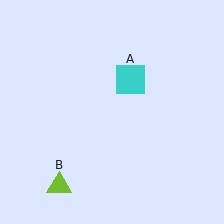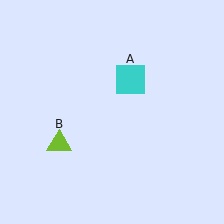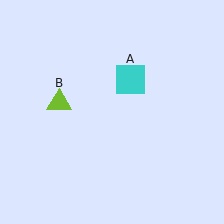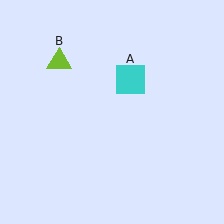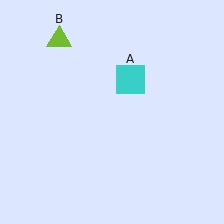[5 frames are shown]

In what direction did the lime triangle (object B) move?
The lime triangle (object B) moved up.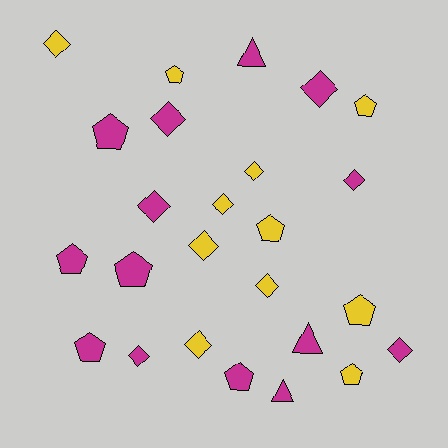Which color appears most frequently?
Magenta, with 14 objects.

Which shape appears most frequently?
Diamond, with 12 objects.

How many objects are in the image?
There are 25 objects.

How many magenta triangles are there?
There are 3 magenta triangles.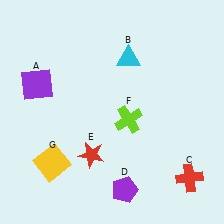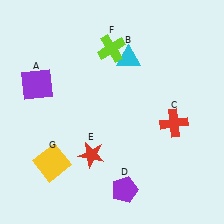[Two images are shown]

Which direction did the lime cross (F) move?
The lime cross (F) moved up.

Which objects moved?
The objects that moved are: the red cross (C), the lime cross (F).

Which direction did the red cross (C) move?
The red cross (C) moved up.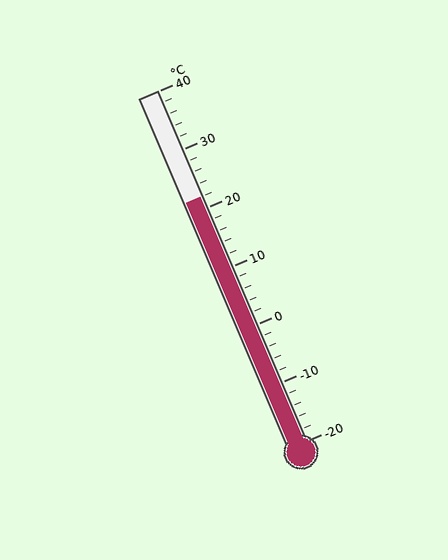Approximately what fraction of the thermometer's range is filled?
The thermometer is filled to approximately 70% of its range.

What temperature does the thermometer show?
The thermometer shows approximately 22°C.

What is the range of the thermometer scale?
The thermometer scale ranges from -20°C to 40°C.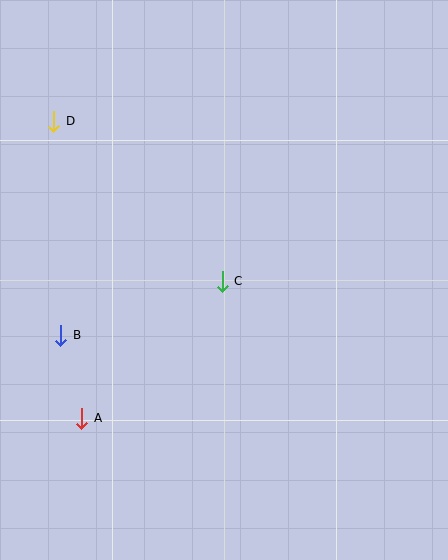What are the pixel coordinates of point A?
Point A is at (82, 418).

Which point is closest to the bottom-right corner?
Point C is closest to the bottom-right corner.